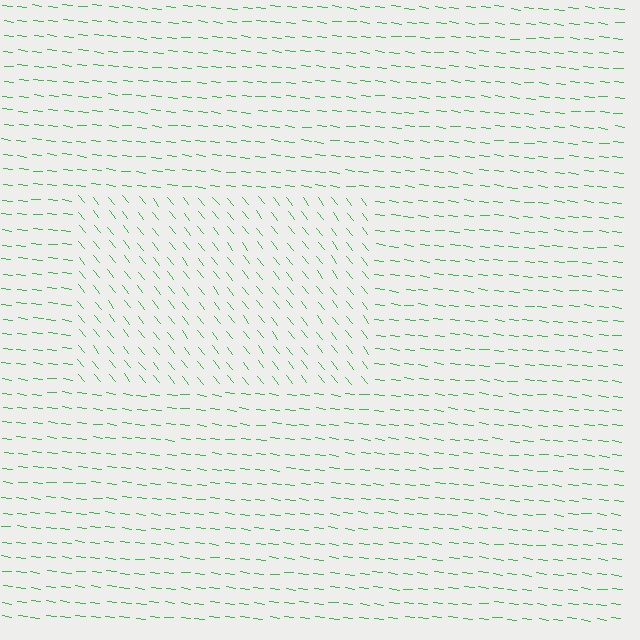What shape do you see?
I see a rectangle.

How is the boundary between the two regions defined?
The boundary is defined purely by a change in line orientation (approximately 45 degrees difference). All lines are the same color and thickness.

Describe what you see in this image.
The image is filled with small green line segments. A rectangle region in the image has lines oriented differently from the surrounding lines, creating a visible texture boundary.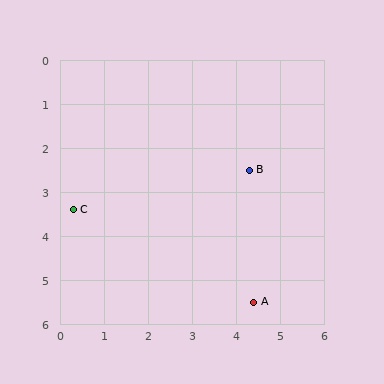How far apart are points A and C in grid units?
Points A and C are about 4.6 grid units apart.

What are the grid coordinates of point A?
Point A is at approximately (4.4, 5.5).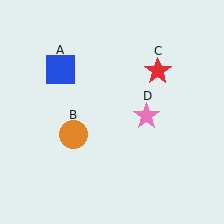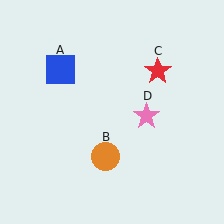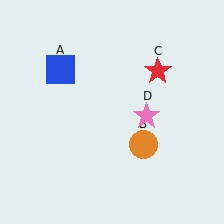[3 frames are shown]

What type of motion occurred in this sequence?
The orange circle (object B) rotated counterclockwise around the center of the scene.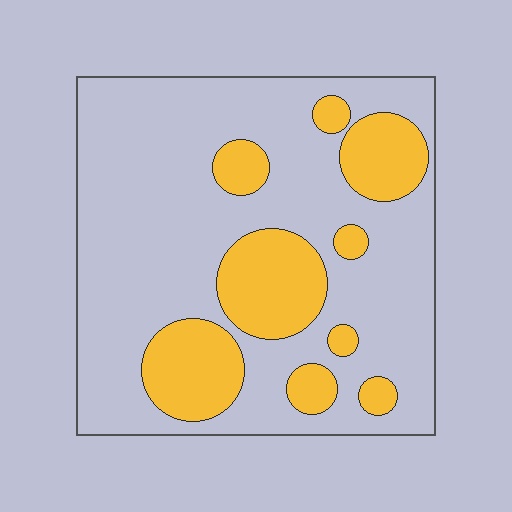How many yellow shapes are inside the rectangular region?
9.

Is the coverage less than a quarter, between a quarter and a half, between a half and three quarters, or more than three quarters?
Between a quarter and a half.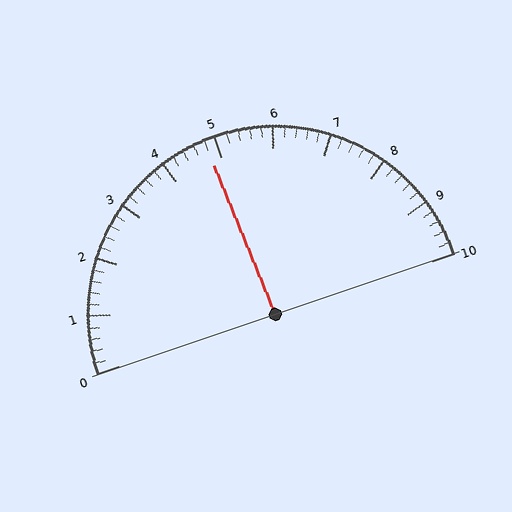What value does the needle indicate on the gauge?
The needle indicates approximately 4.8.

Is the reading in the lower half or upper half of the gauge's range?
The reading is in the lower half of the range (0 to 10).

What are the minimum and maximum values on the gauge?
The gauge ranges from 0 to 10.